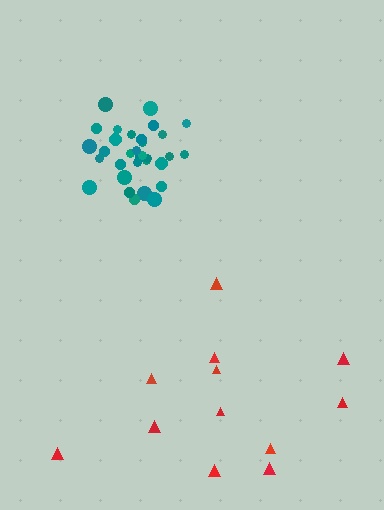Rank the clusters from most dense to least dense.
teal, red.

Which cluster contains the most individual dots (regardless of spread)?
Teal (32).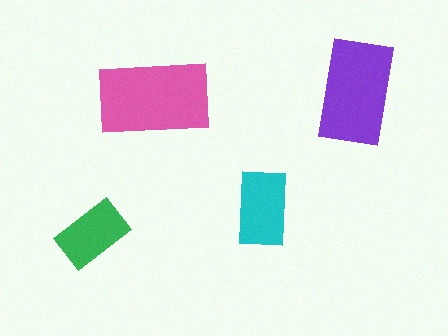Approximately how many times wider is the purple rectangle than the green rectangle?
About 1.5 times wider.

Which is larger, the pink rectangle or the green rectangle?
The pink one.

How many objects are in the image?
There are 4 objects in the image.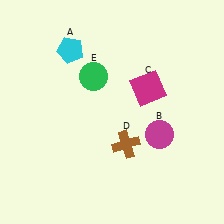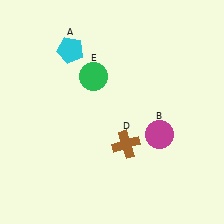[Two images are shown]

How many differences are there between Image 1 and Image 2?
There is 1 difference between the two images.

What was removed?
The magenta square (C) was removed in Image 2.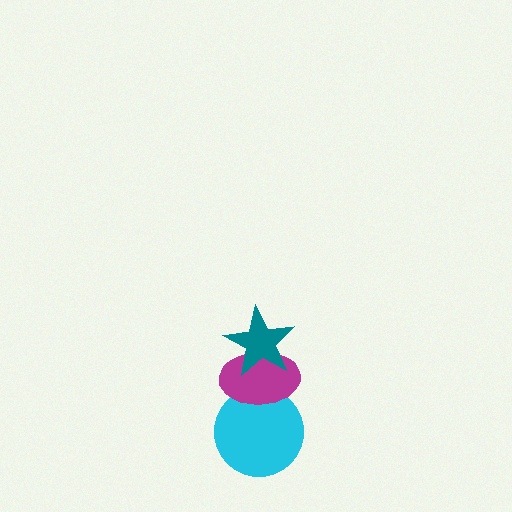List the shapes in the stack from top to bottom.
From top to bottom: the teal star, the magenta ellipse, the cyan circle.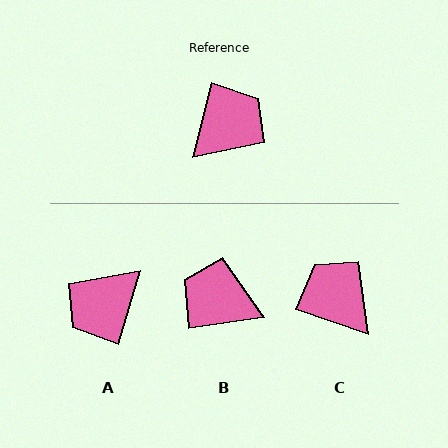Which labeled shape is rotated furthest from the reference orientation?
A, about 179 degrees away.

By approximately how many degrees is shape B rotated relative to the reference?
Approximately 113 degrees counter-clockwise.